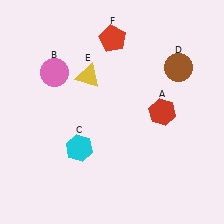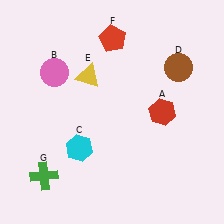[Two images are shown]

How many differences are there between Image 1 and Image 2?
There is 1 difference between the two images.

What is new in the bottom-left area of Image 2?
A green cross (G) was added in the bottom-left area of Image 2.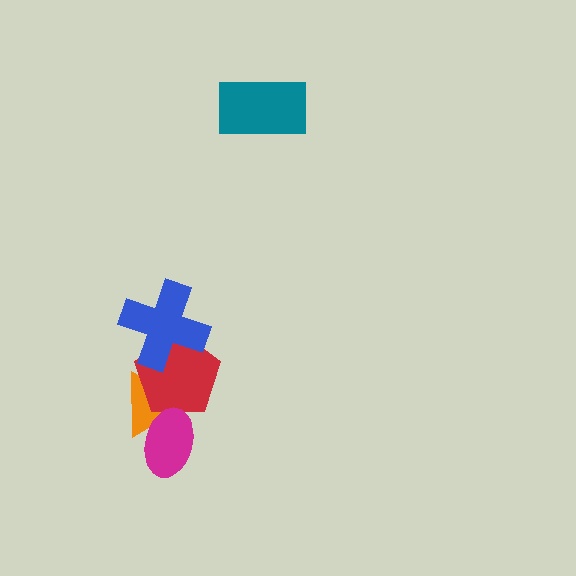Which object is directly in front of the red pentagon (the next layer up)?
The magenta ellipse is directly in front of the red pentagon.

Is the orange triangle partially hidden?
Yes, it is partially covered by another shape.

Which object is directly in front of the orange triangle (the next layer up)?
The red pentagon is directly in front of the orange triangle.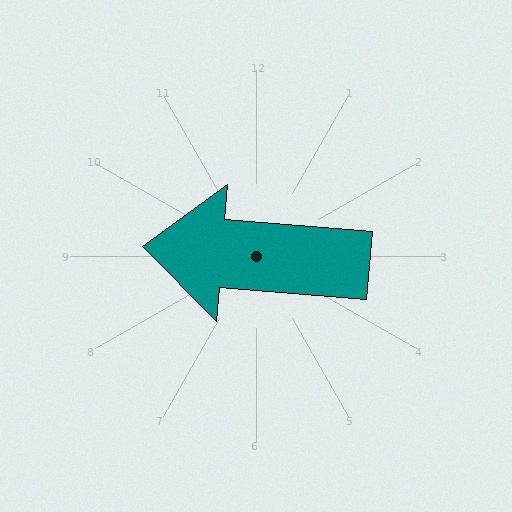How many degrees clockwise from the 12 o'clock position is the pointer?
Approximately 275 degrees.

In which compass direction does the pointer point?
West.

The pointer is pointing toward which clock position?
Roughly 9 o'clock.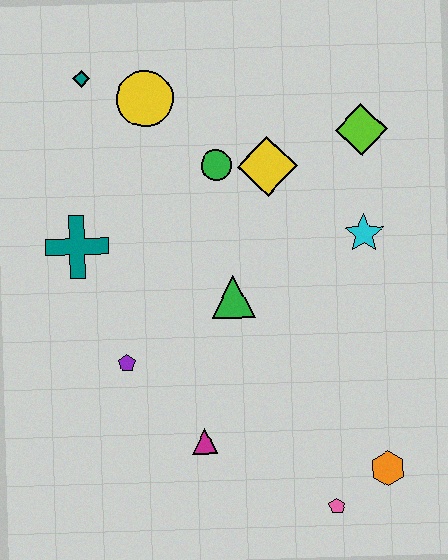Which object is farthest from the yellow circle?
The pink pentagon is farthest from the yellow circle.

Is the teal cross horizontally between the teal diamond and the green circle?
No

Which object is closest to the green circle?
The yellow diamond is closest to the green circle.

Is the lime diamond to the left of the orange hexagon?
Yes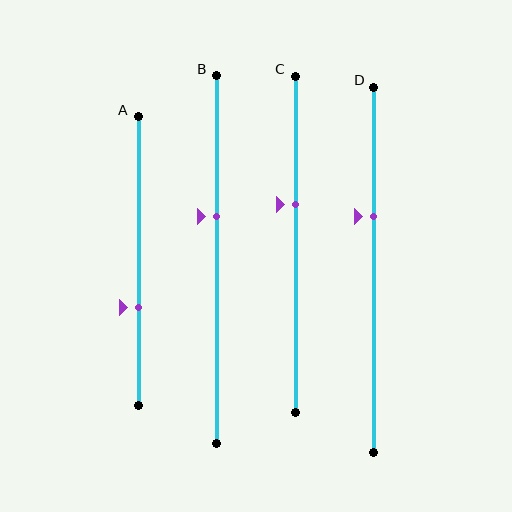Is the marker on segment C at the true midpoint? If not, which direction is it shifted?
No, the marker on segment C is shifted upward by about 12% of the segment length.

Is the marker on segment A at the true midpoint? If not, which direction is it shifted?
No, the marker on segment A is shifted downward by about 16% of the segment length.